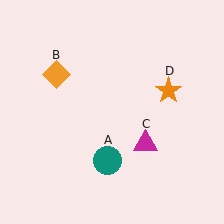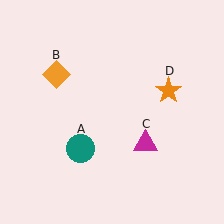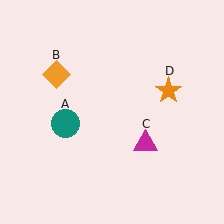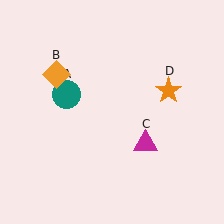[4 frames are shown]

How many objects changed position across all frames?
1 object changed position: teal circle (object A).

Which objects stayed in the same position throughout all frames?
Orange diamond (object B) and magenta triangle (object C) and orange star (object D) remained stationary.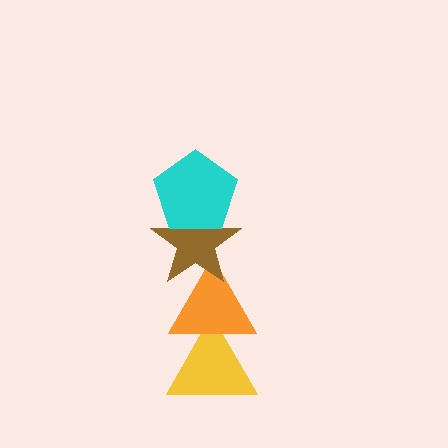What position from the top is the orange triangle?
The orange triangle is 3rd from the top.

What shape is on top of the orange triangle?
The brown star is on top of the orange triangle.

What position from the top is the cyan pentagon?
The cyan pentagon is 1st from the top.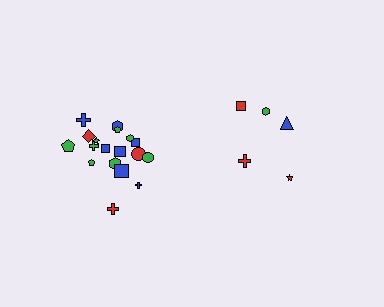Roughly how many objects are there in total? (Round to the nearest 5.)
Roughly 25 objects in total.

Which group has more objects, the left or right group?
The left group.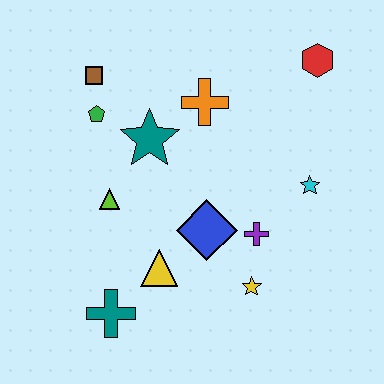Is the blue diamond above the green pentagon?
No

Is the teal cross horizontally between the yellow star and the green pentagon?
Yes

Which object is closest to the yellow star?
The purple cross is closest to the yellow star.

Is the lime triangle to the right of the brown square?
Yes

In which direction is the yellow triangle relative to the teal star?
The yellow triangle is below the teal star.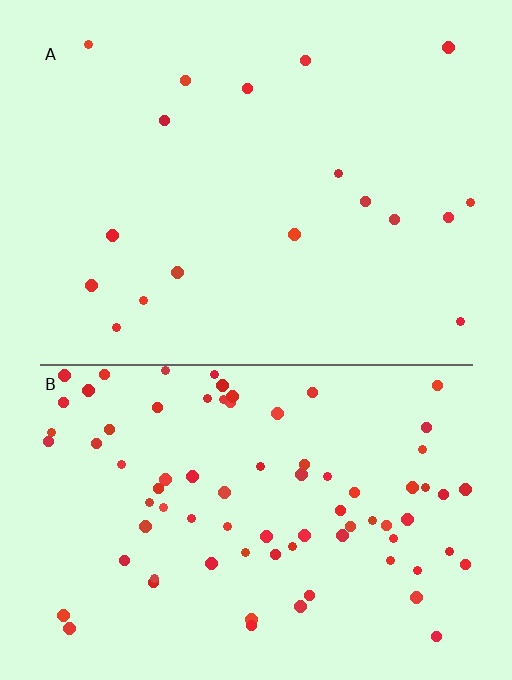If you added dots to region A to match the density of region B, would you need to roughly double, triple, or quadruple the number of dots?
Approximately quadruple.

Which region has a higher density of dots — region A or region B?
B (the bottom).